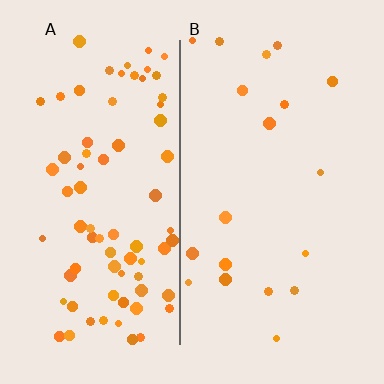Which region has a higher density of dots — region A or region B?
A (the left).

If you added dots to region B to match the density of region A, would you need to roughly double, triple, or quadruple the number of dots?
Approximately quadruple.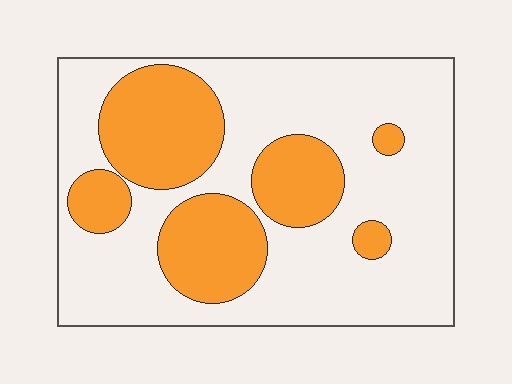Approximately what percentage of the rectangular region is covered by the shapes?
Approximately 30%.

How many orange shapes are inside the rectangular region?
6.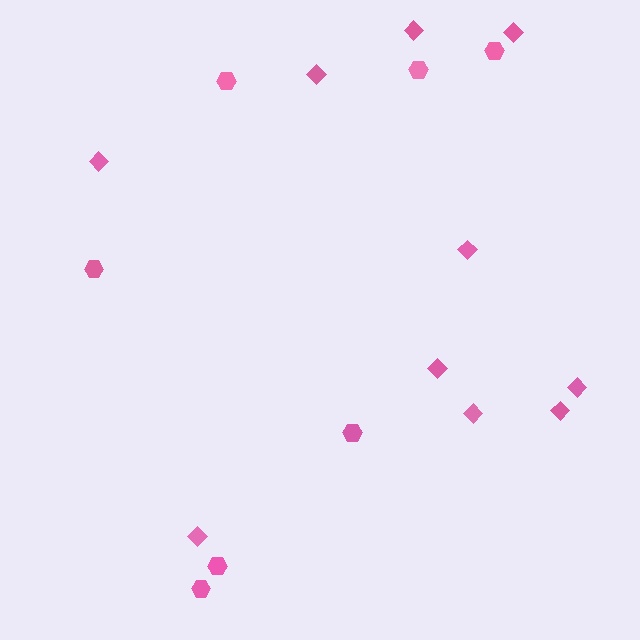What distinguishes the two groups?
There are 2 groups: one group of diamonds (10) and one group of hexagons (7).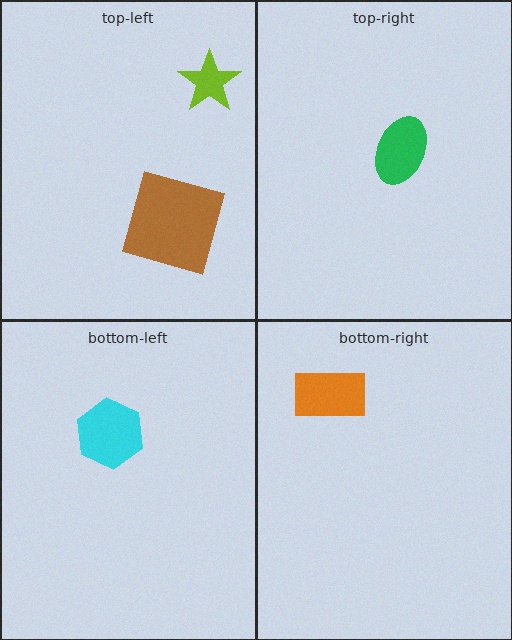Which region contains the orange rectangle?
The bottom-right region.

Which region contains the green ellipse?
The top-right region.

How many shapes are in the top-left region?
2.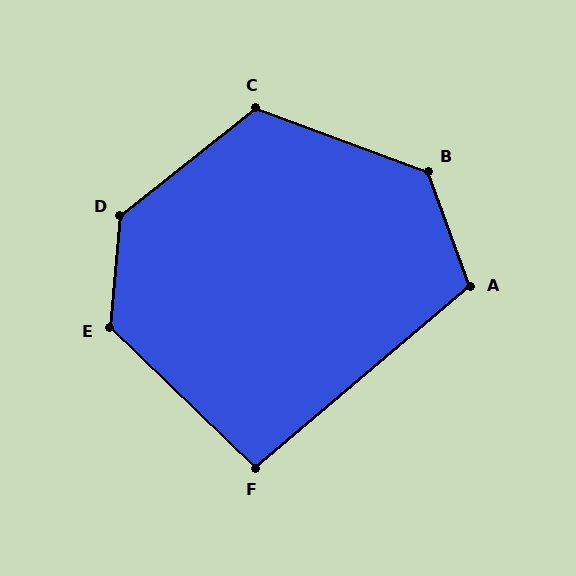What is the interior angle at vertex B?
Approximately 130 degrees (obtuse).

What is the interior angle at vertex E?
Approximately 128 degrees (obtuse).